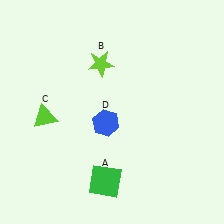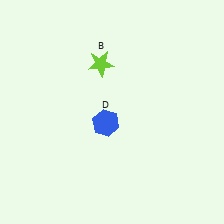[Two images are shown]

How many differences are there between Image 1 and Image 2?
There are 2 differences between the two images.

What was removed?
The lime triangle (C), the green square (A) were removed in Image 2.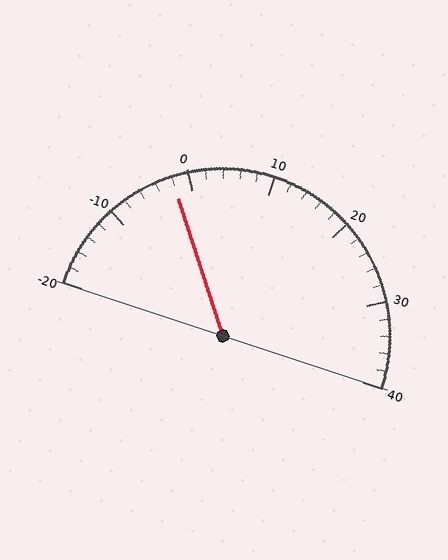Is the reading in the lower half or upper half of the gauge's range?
The reading is in the lower half of the range (-20 to 40).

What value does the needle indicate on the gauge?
The needle indicates approximately -2.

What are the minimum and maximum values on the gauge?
The gauge ranges from -20 to 40.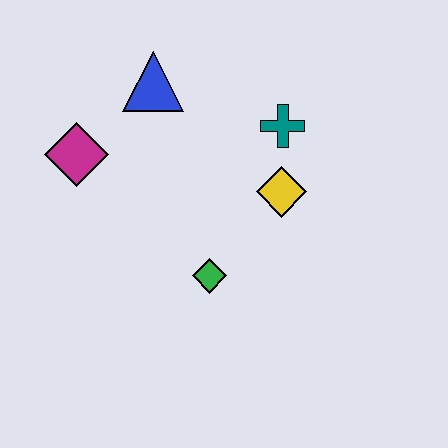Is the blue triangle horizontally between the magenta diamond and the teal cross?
Yes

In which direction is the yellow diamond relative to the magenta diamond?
The yellow diamond is to the right of the magenta diamond.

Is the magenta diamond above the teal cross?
No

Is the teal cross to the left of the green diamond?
No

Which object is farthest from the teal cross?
The magenta diamond is farthest from the teal cross.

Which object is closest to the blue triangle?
The magenta diamond is closest to the blue triangle.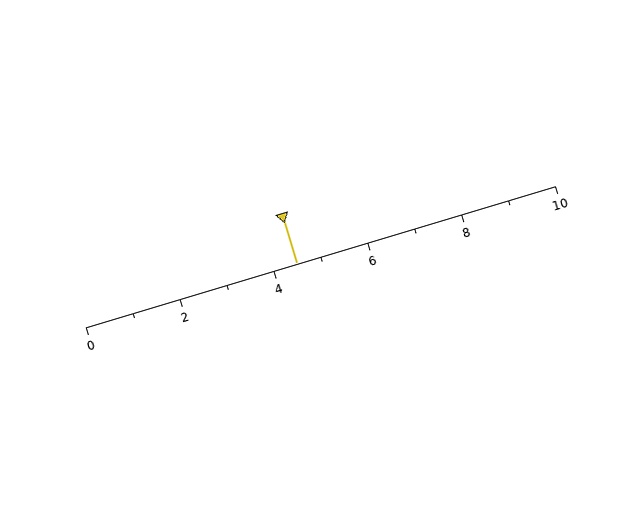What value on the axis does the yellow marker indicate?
The marker indicates approximately 4.5.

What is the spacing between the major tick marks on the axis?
The major ticks are spaced 2 apart.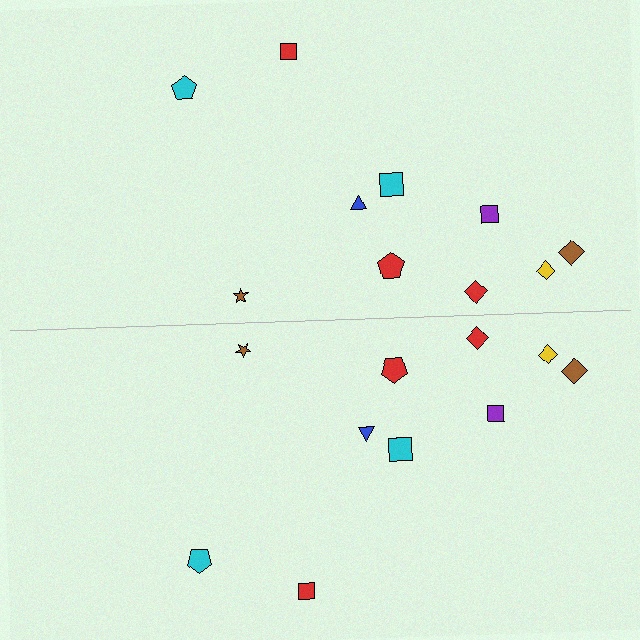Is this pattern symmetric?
Yes, this pattern has bilateral (reflection) symmetry.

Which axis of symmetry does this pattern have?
The pattern has a horizontal axis of symmetry running through the center of the image.